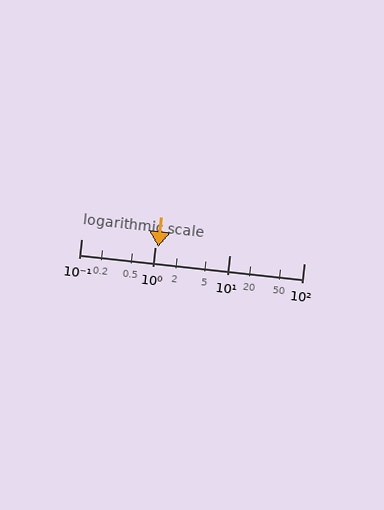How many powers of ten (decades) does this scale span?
The scale spans 3 decades, from 0.1 to 100.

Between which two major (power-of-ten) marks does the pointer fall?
The pointer is between 1 and 10.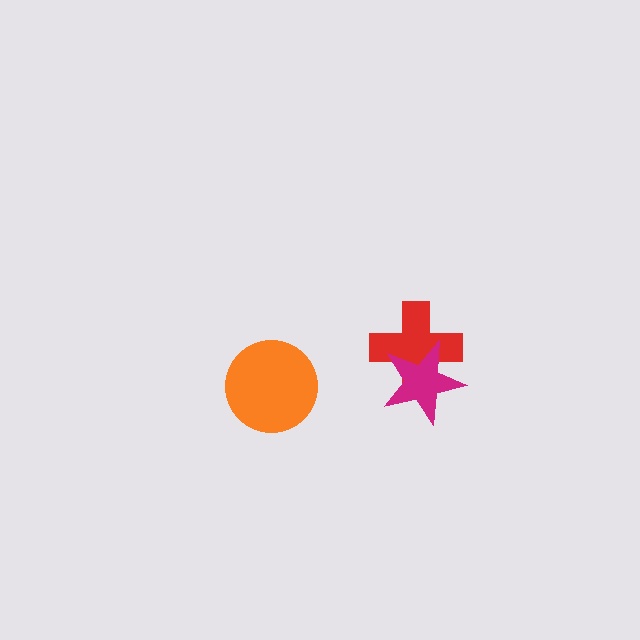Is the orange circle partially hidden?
No, no other shape covers it.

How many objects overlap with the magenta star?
1 object overlaps with the magenta star.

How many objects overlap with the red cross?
1 object overlaps with the red cross.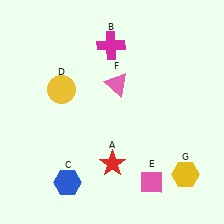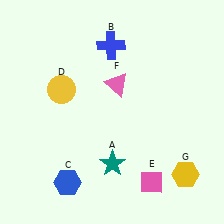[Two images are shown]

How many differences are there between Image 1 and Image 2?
There are 2 differences between the two images.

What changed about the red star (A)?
In Image 1, A is red. In Image 2, it changed to teal.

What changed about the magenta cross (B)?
In Image 1, B is magenta. In Image 2, it changed to blue.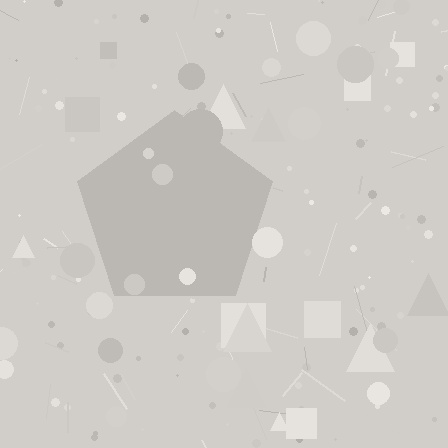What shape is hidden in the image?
A pentagon is hidden in the image.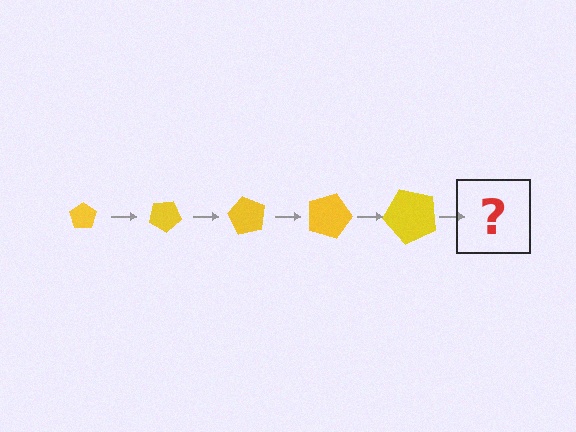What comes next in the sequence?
The next element should be a pentagon, larger than the previous one and rotated 150 degrees from the start.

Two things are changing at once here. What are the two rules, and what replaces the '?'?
The two rules are that the pentagon grows larger each step and it rotates 30 degrees each step. The '?' should be a pentagon, larger than the previous one and rotated 150 degrees from the start.